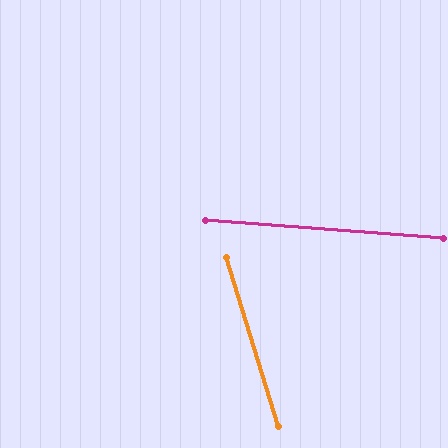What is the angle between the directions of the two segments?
Approximately 69 degrees.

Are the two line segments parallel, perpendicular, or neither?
Neither parallel nor perpendicular — they differ by about 69°.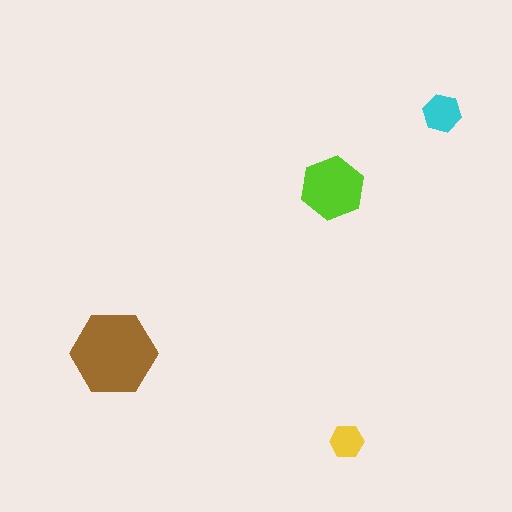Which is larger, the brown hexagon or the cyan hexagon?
The brown one.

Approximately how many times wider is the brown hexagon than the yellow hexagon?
About 2.5 times wider.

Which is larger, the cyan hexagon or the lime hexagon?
The lime one.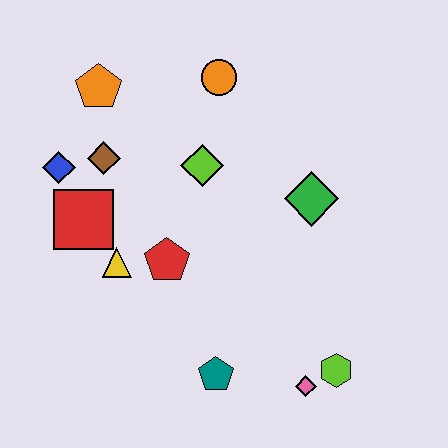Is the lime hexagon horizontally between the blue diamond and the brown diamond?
No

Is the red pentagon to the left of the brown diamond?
No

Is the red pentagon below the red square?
Yes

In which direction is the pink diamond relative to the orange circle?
The pink diamond is below the orange circle.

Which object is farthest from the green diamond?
The blue diamond is farthest from the green diamond.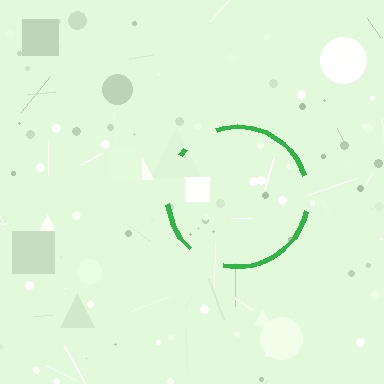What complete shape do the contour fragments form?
The contour fragments form a circle.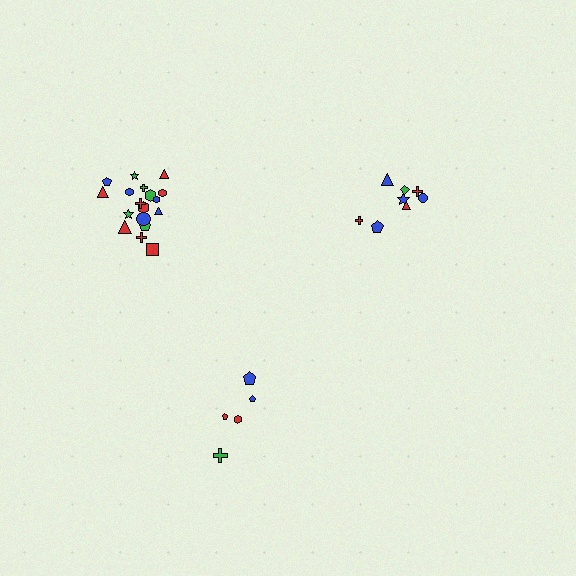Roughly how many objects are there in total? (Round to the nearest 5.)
Roughly 30 objects in total.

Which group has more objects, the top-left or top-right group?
The top-left group.